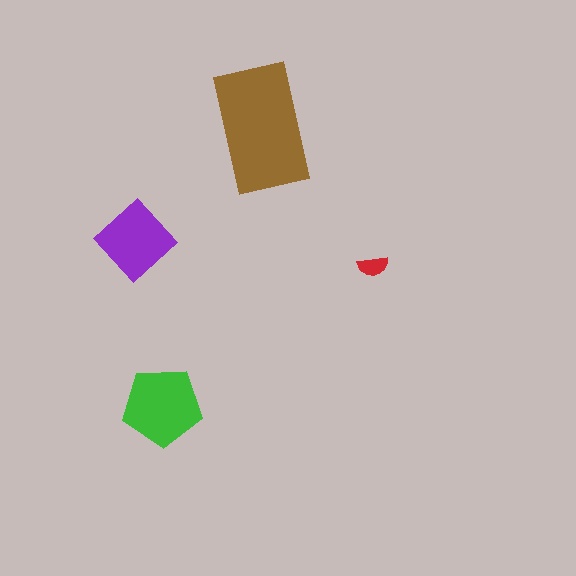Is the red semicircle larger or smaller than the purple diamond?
Smaller.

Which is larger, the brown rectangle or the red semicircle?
The brown rectangle.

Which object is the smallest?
The red semicircle.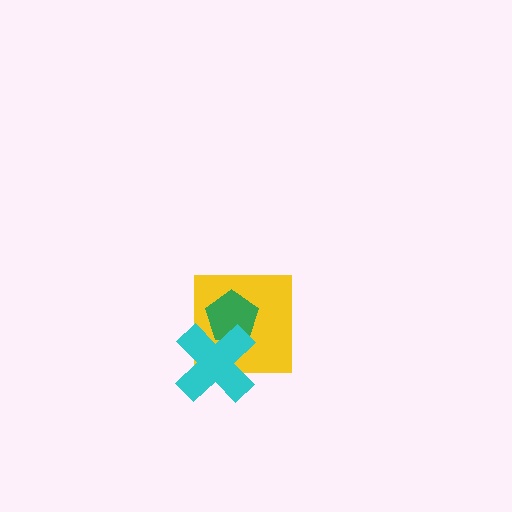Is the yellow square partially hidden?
Yes, it is partially covered by another shape.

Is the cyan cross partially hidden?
No, no other shape covers it.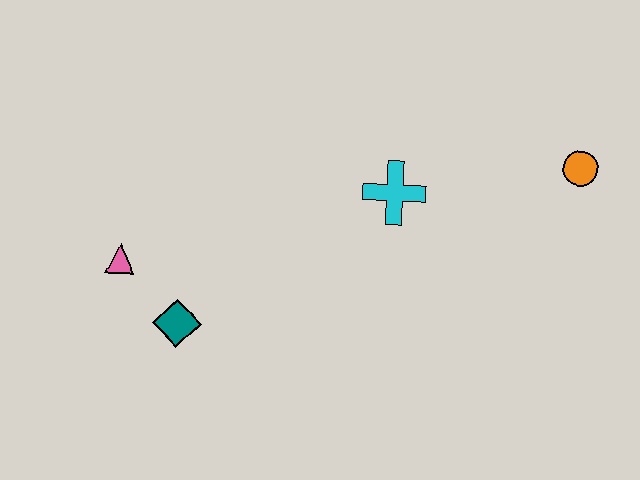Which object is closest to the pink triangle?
The teal diamond is closest to the pink triangle.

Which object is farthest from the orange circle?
The pink triangle is farthest from the orange circle.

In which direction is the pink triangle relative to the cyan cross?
The pink triangle is to the left of the cyan cross.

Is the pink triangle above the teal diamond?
Yes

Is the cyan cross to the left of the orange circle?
Yes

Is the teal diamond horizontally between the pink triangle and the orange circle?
Yes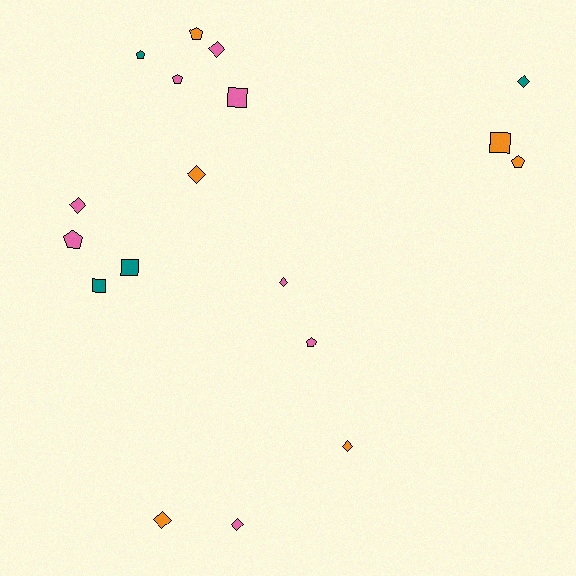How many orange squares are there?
There is 1 orange square.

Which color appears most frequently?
Pink, with 8 objects.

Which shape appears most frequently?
Diamond, with 8 objects.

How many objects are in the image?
There are 18 objects.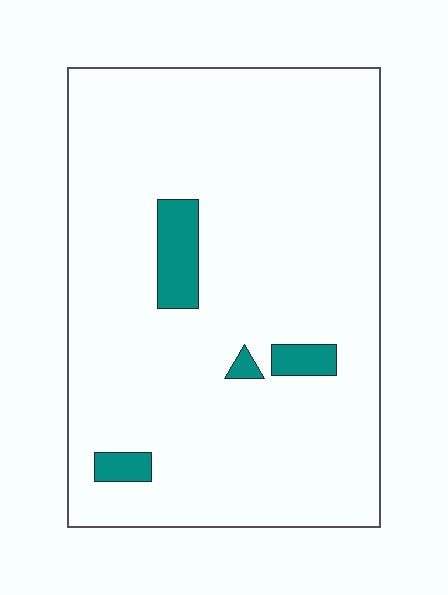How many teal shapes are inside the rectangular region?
4.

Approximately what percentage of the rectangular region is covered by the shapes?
Approximately 5%.